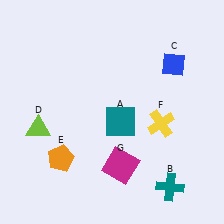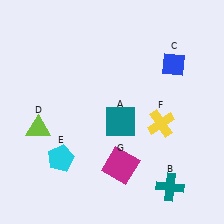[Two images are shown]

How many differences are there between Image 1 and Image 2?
There is 1 difference between the two images.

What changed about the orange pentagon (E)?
In Image 1, E is orange. In Image 2, it changed to cyan.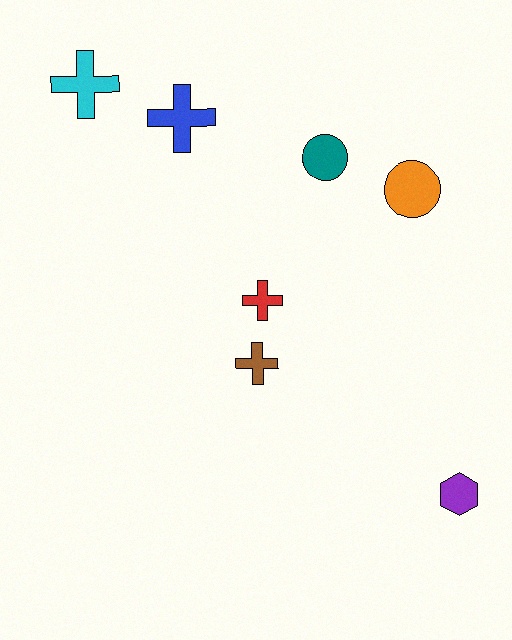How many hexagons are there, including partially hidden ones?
There is 1 hexagon.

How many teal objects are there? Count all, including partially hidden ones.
There is 1 teal object.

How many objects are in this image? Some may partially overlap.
There are 7 objects.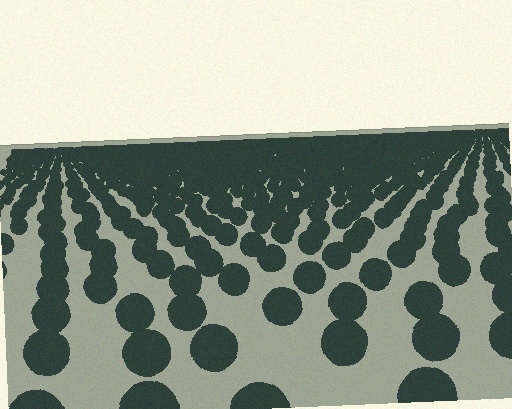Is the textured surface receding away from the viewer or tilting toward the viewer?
The surface is receding away from the viewer. Texture elements get smaller and denser toward the top.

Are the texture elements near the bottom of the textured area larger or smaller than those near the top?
Larger. Near the bottom, elements are closer to the viewer and appear at a bigger on-screen size.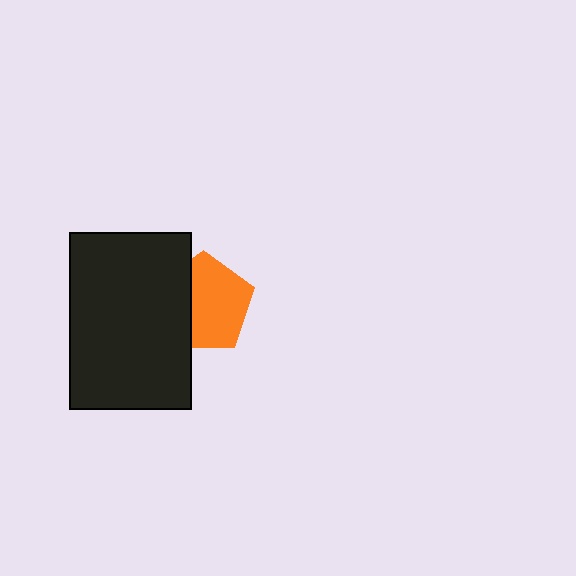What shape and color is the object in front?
The object in front is a black rectangle.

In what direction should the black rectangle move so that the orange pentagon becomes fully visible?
The black rectangle should move left. That is the shortest direction to clear the overlap and leave the orange pentagon fully visible.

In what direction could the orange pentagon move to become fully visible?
The orange pentagon could move right. That would shift it out from behind the black rectangle entirely.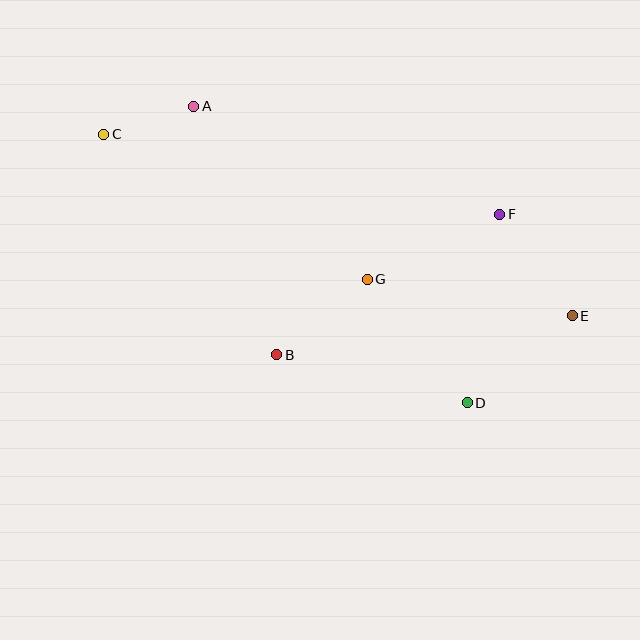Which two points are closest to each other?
Points A and C are closest to each other.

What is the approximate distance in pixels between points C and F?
The distance between C and F is approximately 404 pixels.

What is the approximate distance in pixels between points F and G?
The distance between F and G is approximately 148 pixels.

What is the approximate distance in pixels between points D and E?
The distance between D and E is approximately 136 pixels.